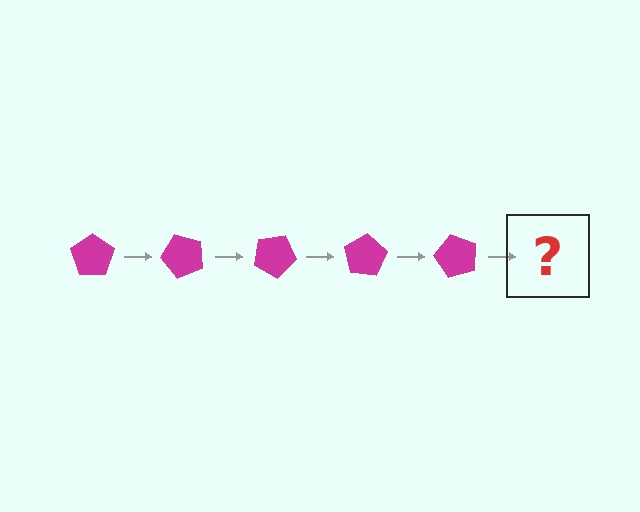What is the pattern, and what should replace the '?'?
The pattern is that the pentagon rotates 50 degrees each step. The '?' should be a magenta pentagon rotated 250 degrees.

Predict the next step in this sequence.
The next step is a magenta pentagon rotated 250 degrees.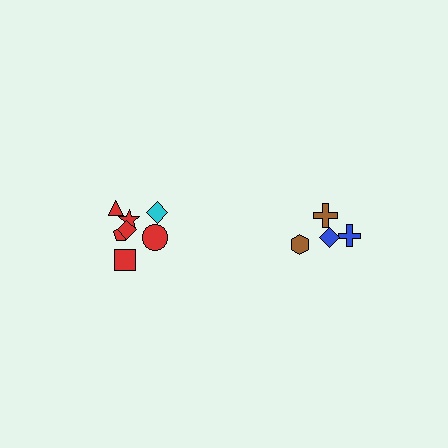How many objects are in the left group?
There are 7 objects.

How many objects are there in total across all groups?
There are 11 objects.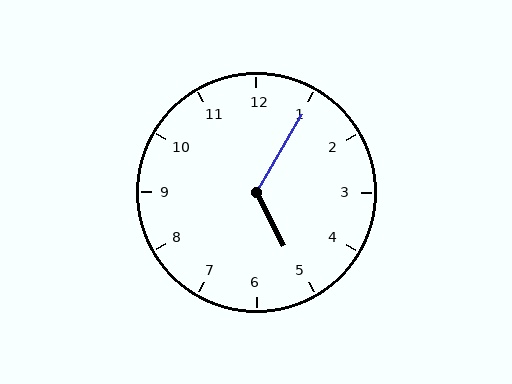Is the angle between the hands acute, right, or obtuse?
It is obtuse.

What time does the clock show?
5:05.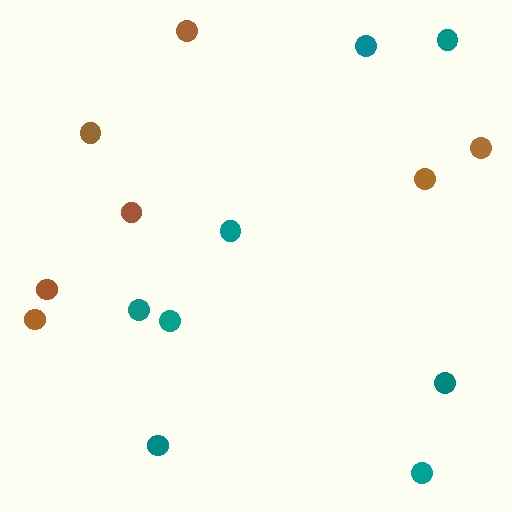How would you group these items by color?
There are 2 groups: one group of teal circles (8) and one group of brown circles (7).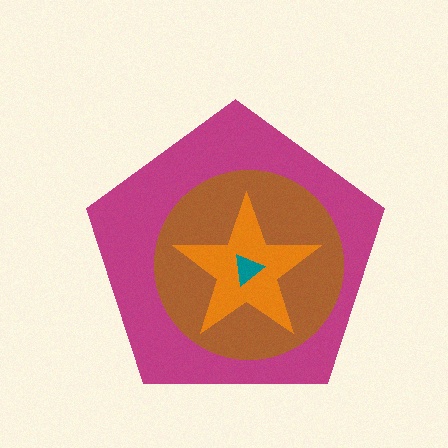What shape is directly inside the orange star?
The teal triangle.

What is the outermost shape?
The magenta pentagon.